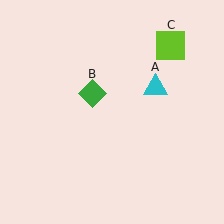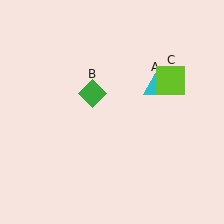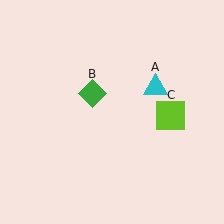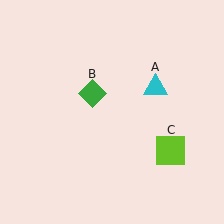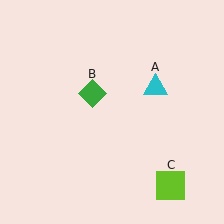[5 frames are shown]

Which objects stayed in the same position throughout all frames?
Cyan triangle (object A) and green diamond (object B) remained stationary.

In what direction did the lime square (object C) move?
The lime square (object C) moved down.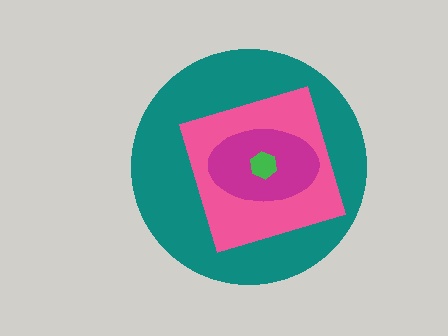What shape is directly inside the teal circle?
The pink diamond.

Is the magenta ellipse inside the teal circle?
Yes.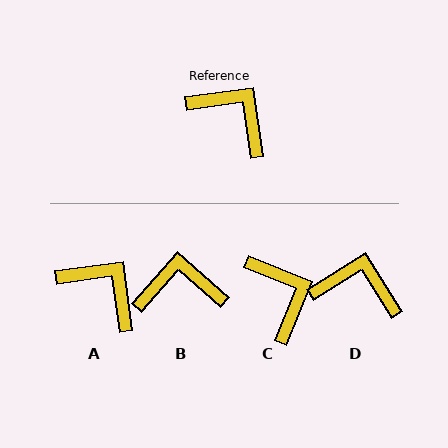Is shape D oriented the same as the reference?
No, it is off by about 24 degrees.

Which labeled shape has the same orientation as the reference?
A.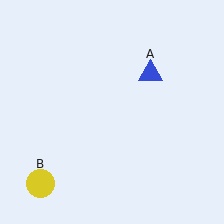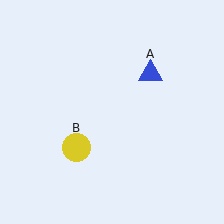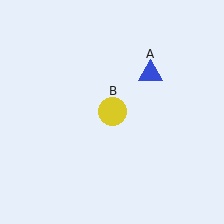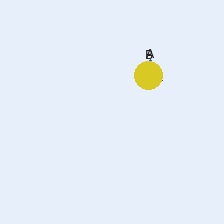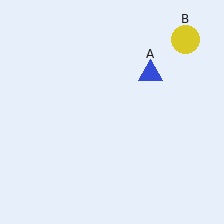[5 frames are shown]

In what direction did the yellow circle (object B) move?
The yellow circle (object B) moved up and to the right.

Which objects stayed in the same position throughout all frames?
Blue triangle (object A) remained stationary.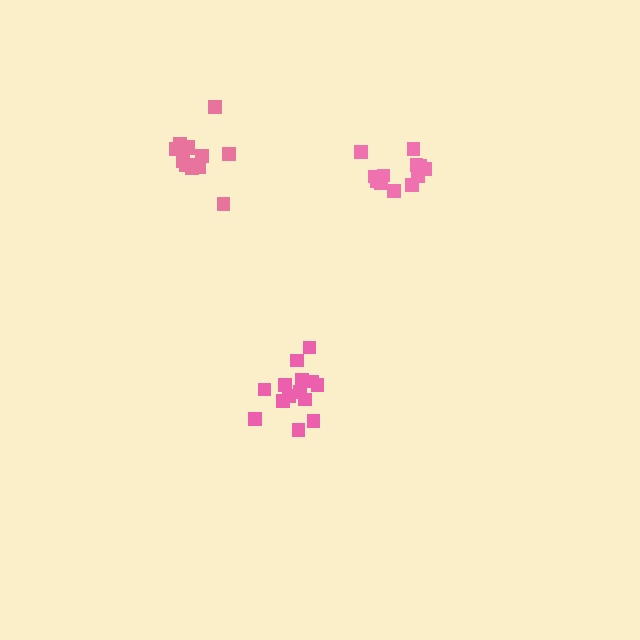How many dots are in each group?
Group 1: 13 dots, Group 2: 12 dots, Group 3: 14 dots (39 total).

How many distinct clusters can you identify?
There are 3 distinct clusters.